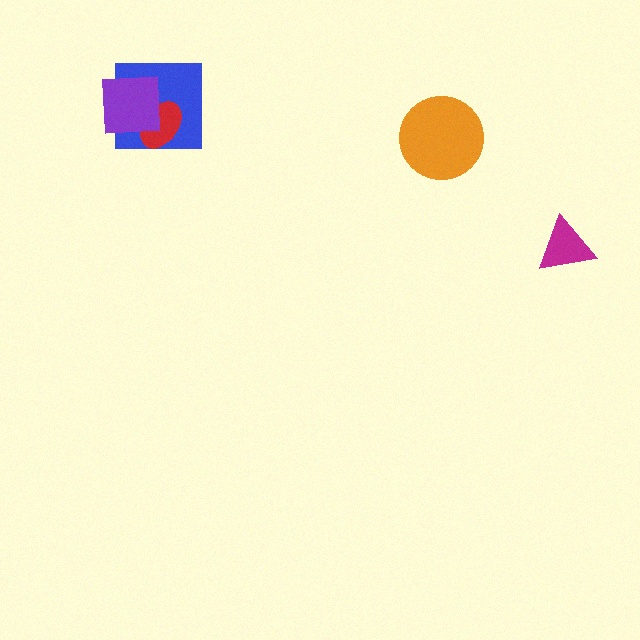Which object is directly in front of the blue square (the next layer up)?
The red ellipse is directly in front of the blue square.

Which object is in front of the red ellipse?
The purple square is in front of the red ellipse.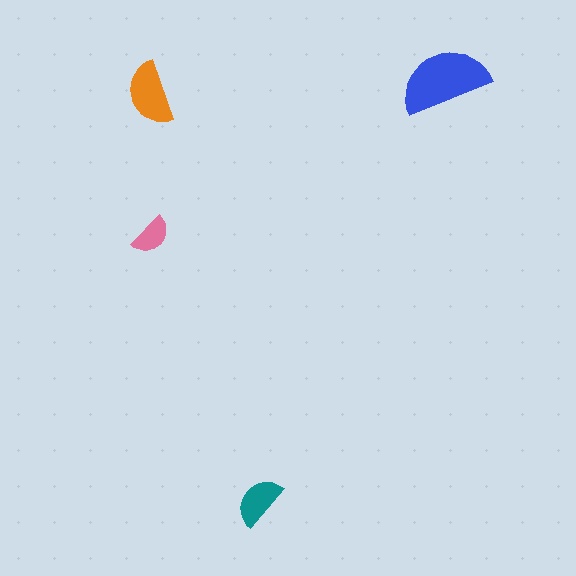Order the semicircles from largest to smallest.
the blue one, the orange one, the teal one, the pink one.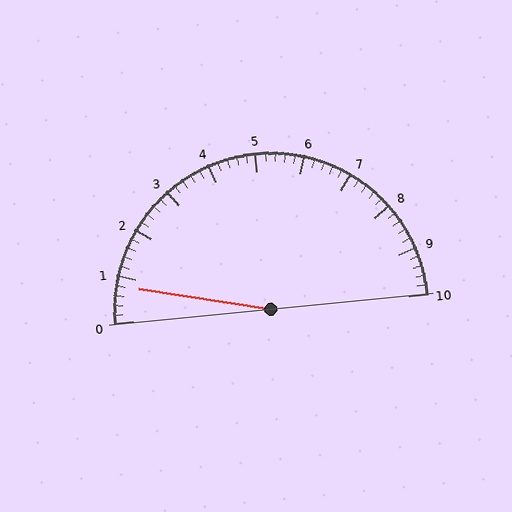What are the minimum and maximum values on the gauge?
The gauge ranges from 0 to 10.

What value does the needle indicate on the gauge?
The needle indicates approximately 0.8.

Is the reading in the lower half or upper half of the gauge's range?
The reading is in the lower half of the range (0 to 10).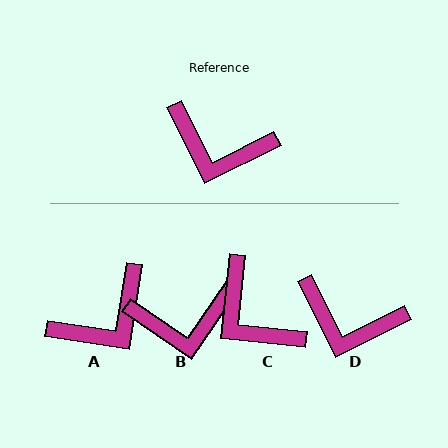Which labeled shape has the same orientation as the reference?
D.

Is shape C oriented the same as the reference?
No, it is off by about 32 degrees.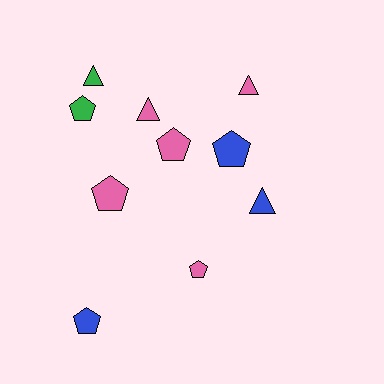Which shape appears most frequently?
Pentagon, with 6 objects.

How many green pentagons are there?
There is 1 green pentagon.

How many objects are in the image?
There are 10 objects.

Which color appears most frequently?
Pink, with 5 objects.